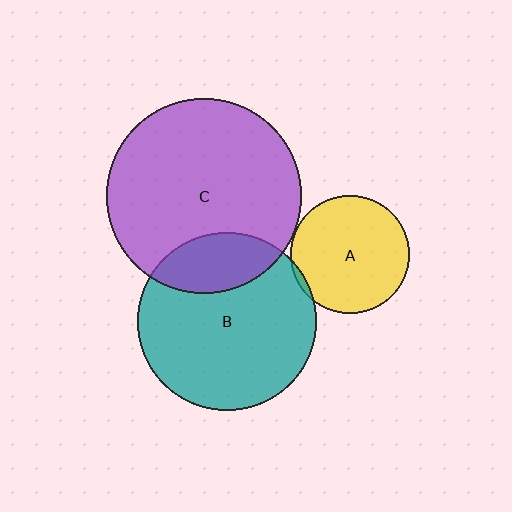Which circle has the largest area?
Circle C (purple).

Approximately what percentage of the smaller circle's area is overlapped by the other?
Approximately 5%.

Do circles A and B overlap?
Yes.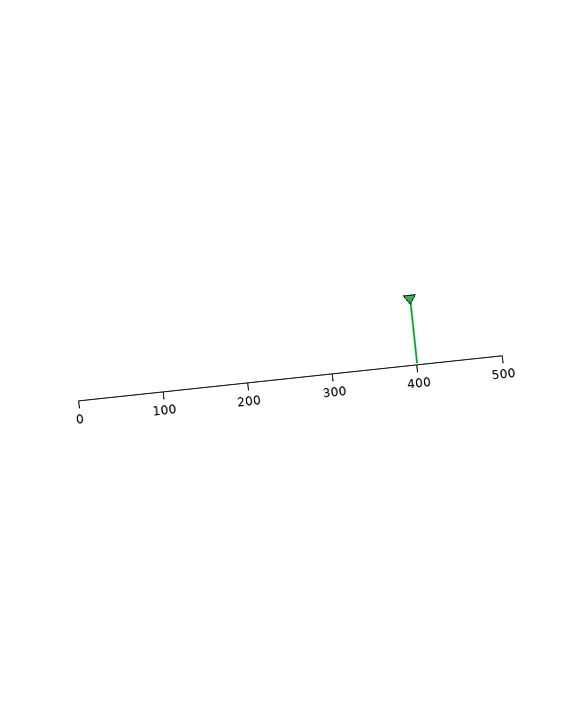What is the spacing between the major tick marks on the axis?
The major ticks are spaced 100 apart.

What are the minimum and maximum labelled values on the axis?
The axis runs from 0 to 500.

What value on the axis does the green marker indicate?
The marker indicates approximately 400.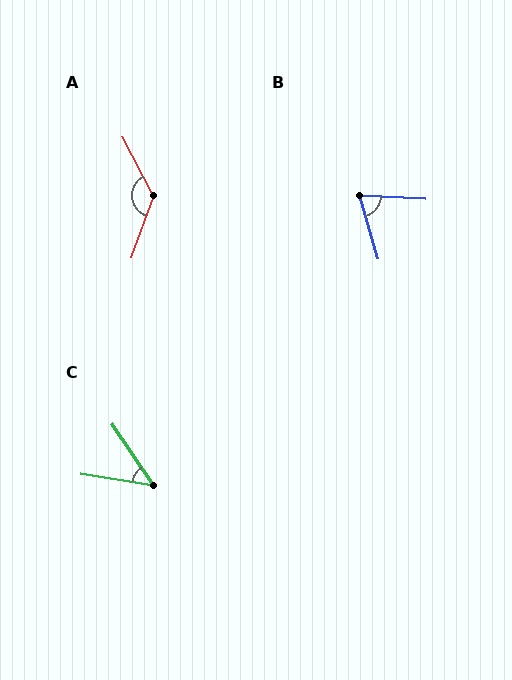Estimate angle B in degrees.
Approximately 71 degrees.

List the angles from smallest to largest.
C (47°), B (71°), A (133°).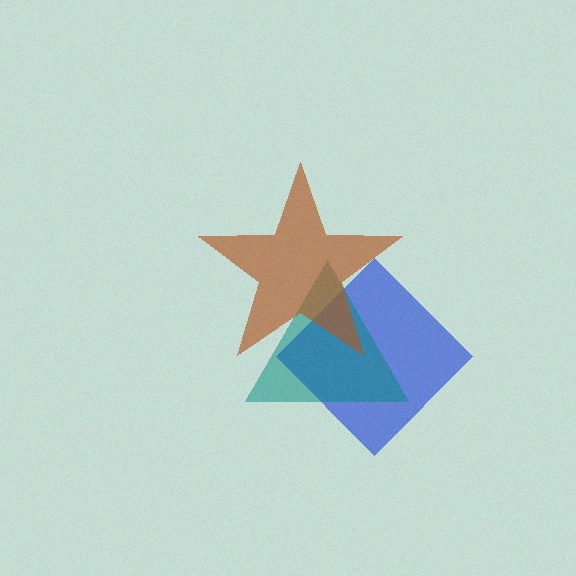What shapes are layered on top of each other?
The layered shapes are: a blue diamond, a teal triangle, a brown star.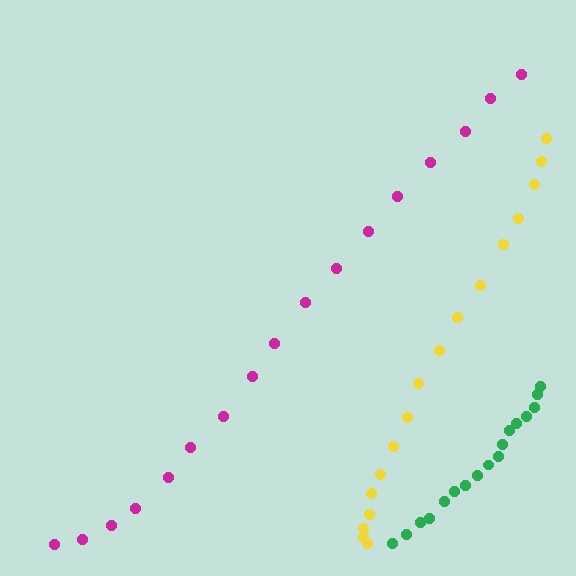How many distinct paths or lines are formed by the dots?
There are 3 distinct paths.